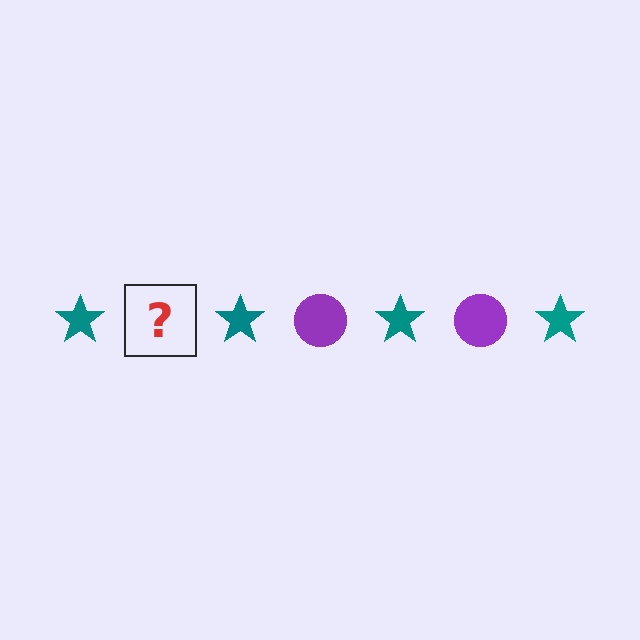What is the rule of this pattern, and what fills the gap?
The rule is that the pattern alternates between teal star and purple circle. The gap should be filled with a purple circle.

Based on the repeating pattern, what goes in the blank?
The blank should be a purple circle.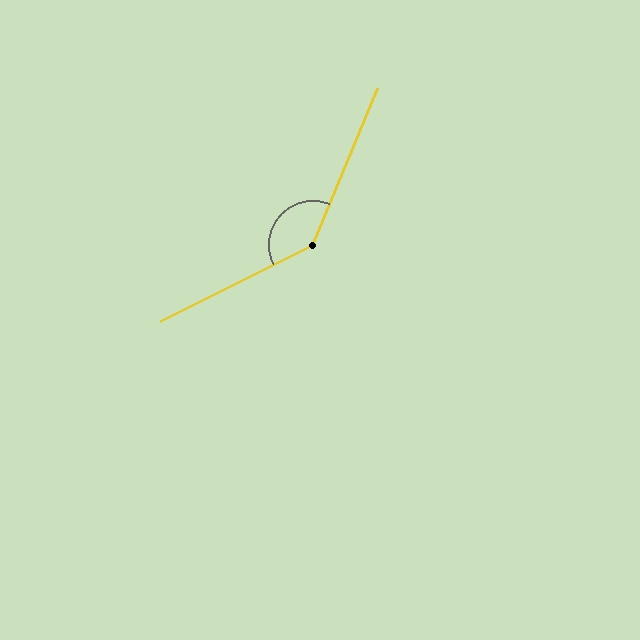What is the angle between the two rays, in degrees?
Approximately 139 degrees.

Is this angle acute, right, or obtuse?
It is obtuse.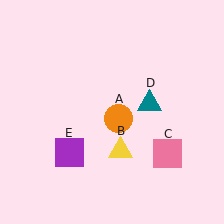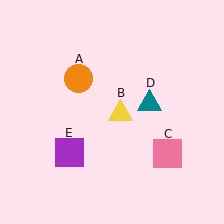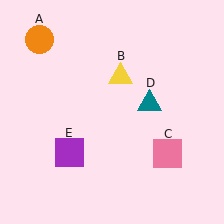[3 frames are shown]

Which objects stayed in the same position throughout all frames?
Pink square (object C) and teal triangle (object D) and purple square (object E) remained stationary.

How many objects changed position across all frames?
2 objects changed position: orange circle (object A), yellow triangle (object B).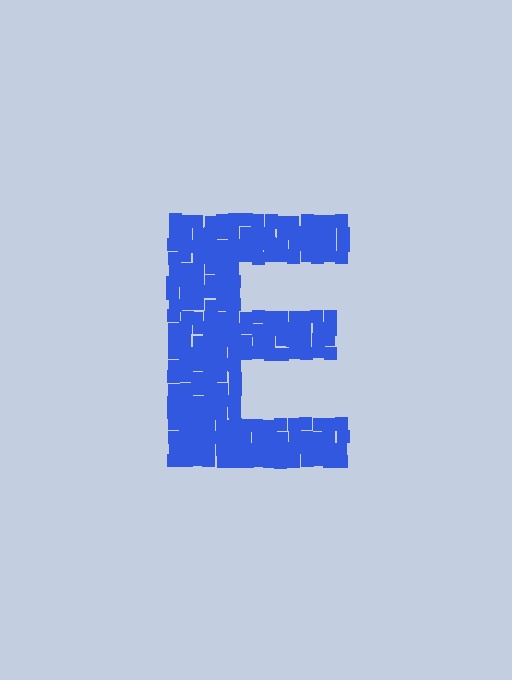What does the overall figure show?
The overall figure shows the letter E.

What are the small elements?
The small elements are squares.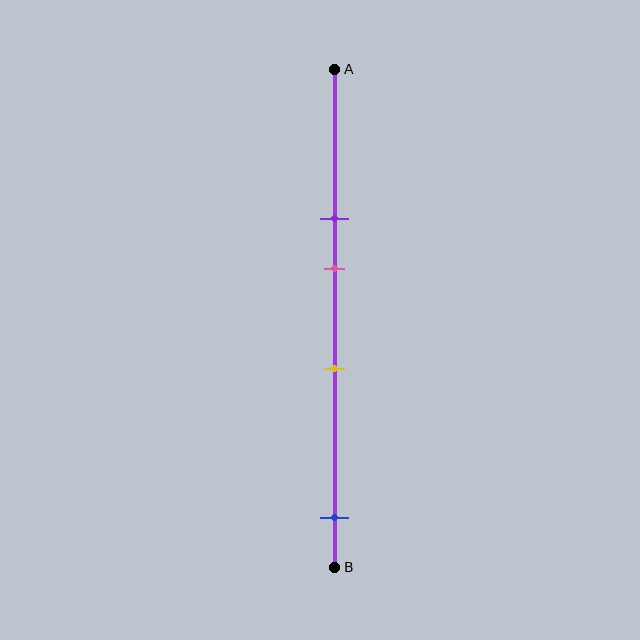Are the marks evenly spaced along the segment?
No, the marks are not evenly spaced.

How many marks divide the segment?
There are 4 marks dividing the segment.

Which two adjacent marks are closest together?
The purple and pink marks are the closest adjacent pair.